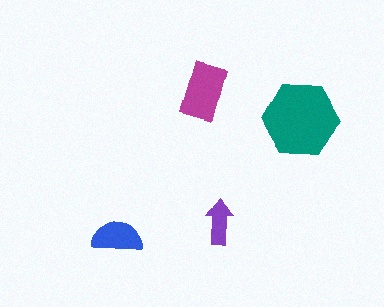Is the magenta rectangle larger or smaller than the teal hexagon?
Smaller.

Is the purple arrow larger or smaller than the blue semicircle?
Smaller.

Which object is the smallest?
The purple arrow.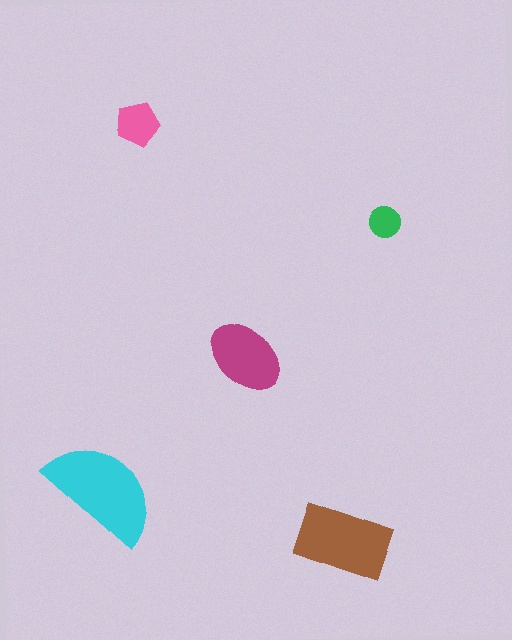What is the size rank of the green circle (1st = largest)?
5th.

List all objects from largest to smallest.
The cyan semicircle, the brown rectangle, the magenta ellipse, the pink pentagon, the green circle.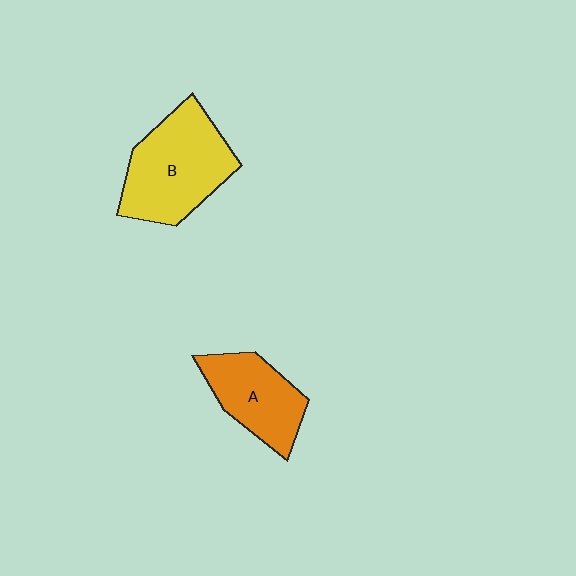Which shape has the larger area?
Shape B (yellow).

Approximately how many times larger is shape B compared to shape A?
Approximately 1.5 times.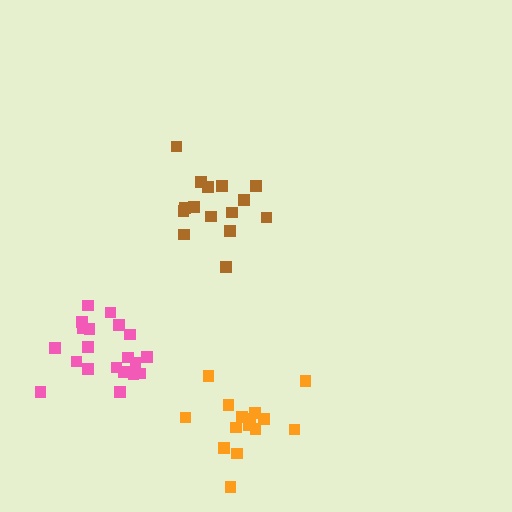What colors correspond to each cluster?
The clusters are colored: orange, brown, pink.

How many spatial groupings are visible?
There are 3 spatial groupings.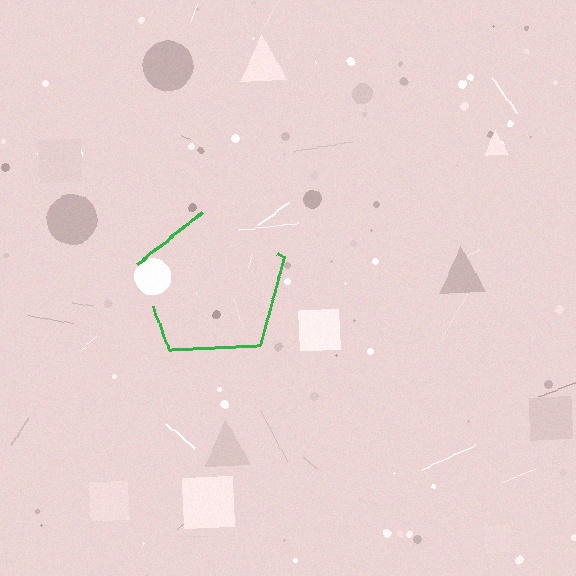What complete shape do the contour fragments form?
The contour fragments form a pentagon.